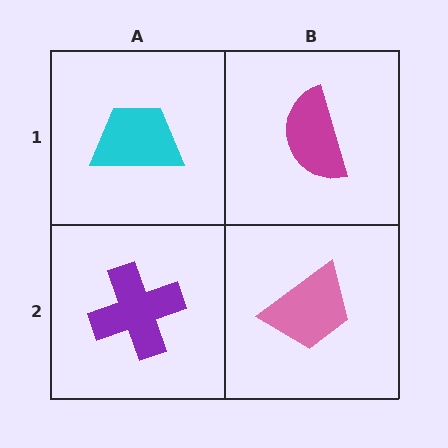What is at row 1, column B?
A magenta semicircle.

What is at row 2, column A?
A purple cross.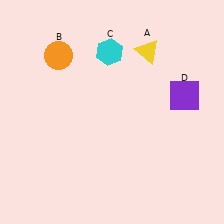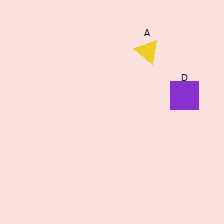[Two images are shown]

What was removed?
The orange circle (B), the cyan hexagon (C) were removed in Image 2.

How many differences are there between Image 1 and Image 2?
There are 2 differences between the two images.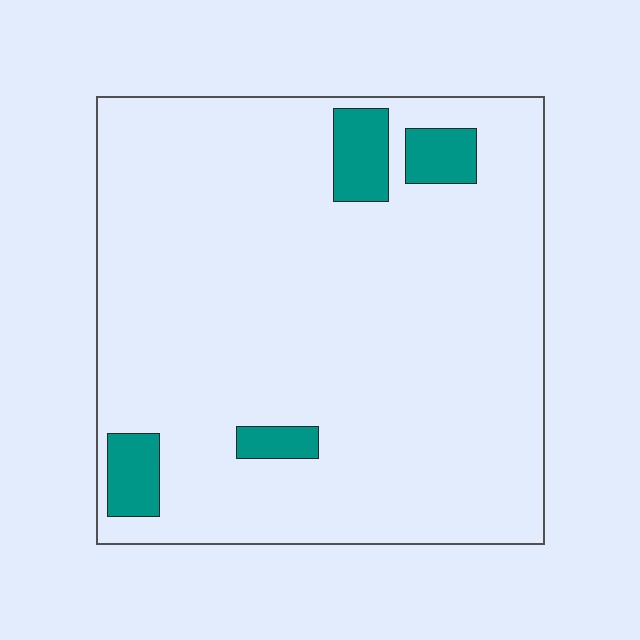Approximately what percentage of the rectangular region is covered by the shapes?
Approximately 10%.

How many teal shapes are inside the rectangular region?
4.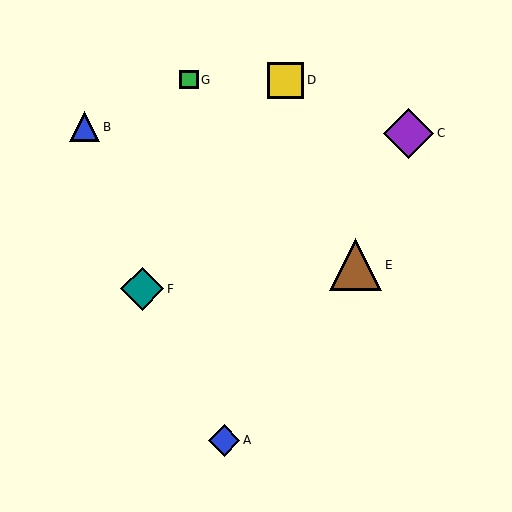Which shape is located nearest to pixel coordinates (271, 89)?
The yellow square (labeled D) at (286, 80) is nearest to that location.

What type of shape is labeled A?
Shape A is a blue diamond.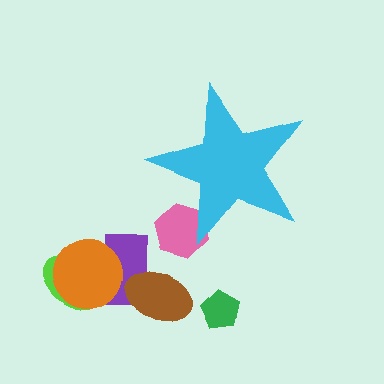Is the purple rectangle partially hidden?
No, the purple rectangle is fully visible.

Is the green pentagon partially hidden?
No, the green pentagon is fully visible.